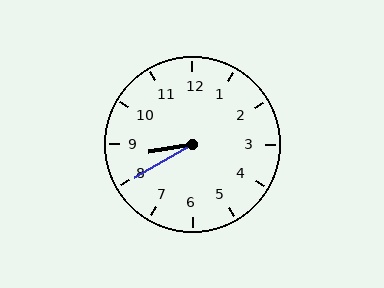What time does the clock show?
8:40.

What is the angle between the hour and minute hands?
Approximately 20 degrees.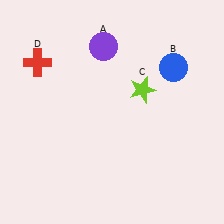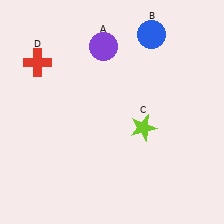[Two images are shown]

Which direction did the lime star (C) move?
The lime star (C) moved down.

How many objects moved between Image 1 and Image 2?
2 objects moved between the two images.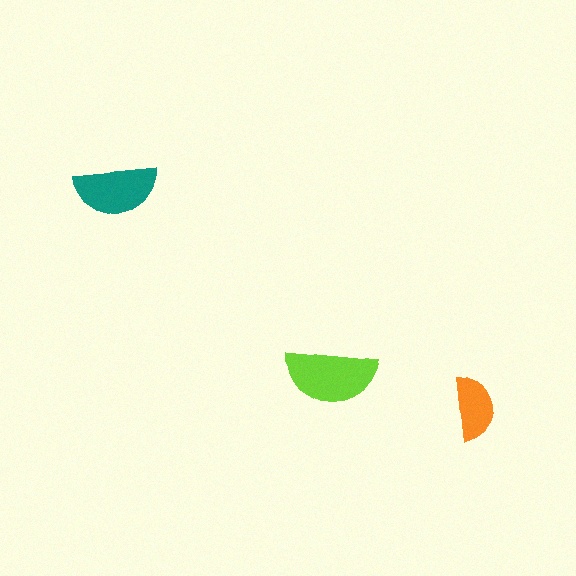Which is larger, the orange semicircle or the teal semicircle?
The teal one.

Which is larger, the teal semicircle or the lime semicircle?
The lime one.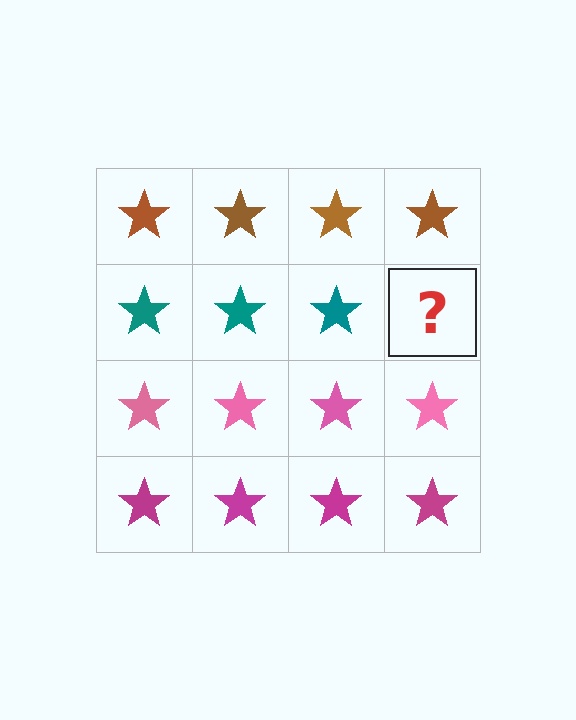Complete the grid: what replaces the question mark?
The question mark should be replaced with a teal star.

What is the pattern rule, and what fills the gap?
The rule is that each row has a consistent color. The gap should be filled with a teal star.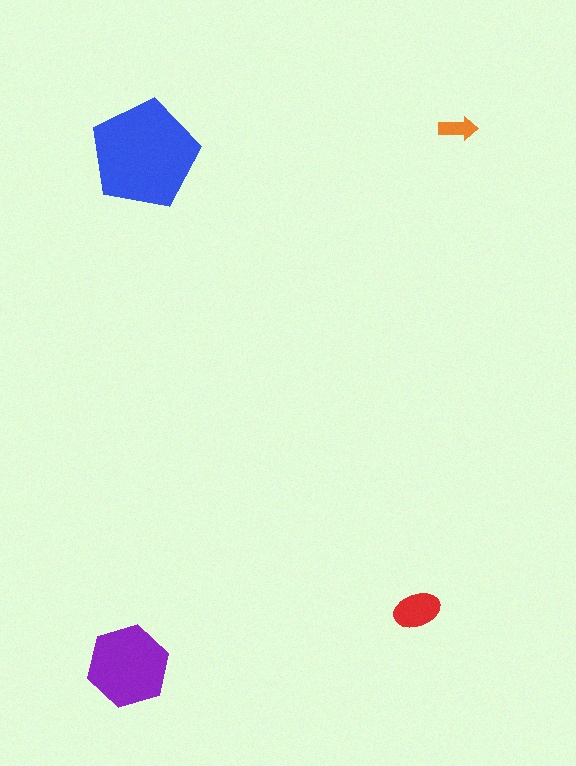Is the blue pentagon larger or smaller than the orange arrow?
Larger.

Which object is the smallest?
The orange arrow.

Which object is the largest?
The blue pentagon.